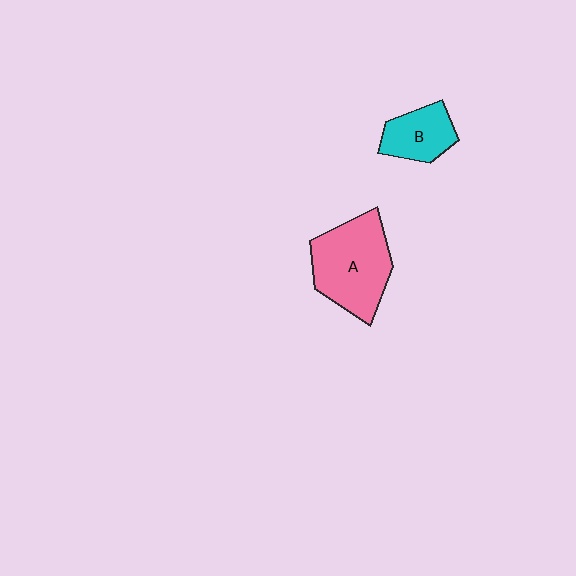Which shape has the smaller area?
Shape B (cyan).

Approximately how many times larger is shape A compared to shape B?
Approximately 1.9 times.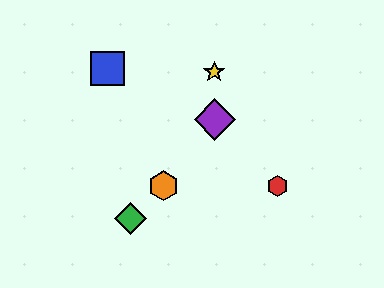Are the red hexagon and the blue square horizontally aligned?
No, the red hexagon is at y≈186 and the blue square is at y≈69.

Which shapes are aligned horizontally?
The red hexagon, the orange hexagon are aligned horizontally.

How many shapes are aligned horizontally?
2 shapes (the red hexagon, the orange hexagon) are aligned horizontally.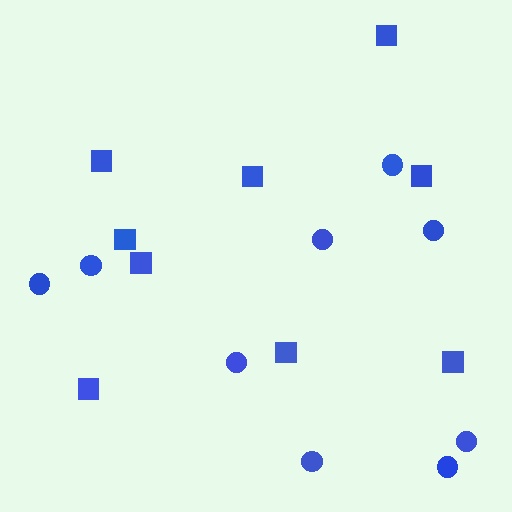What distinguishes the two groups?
There are 2 groups: one group of squares (9) and one group of circles (9).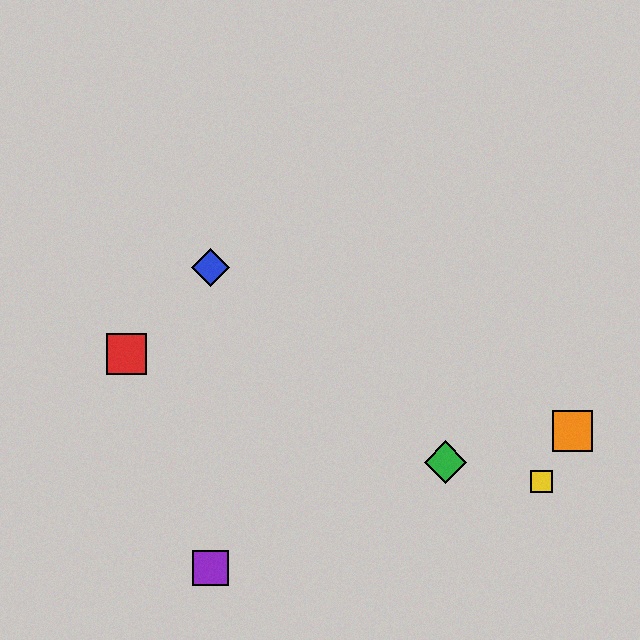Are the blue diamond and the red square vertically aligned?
No, the blue diamond is at x≈210 and the red square is at x≈127.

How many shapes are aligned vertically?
2 shapes (the blue diamond, the purple square) are aligned vertically.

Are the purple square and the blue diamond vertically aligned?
Yes, both are at x≈210.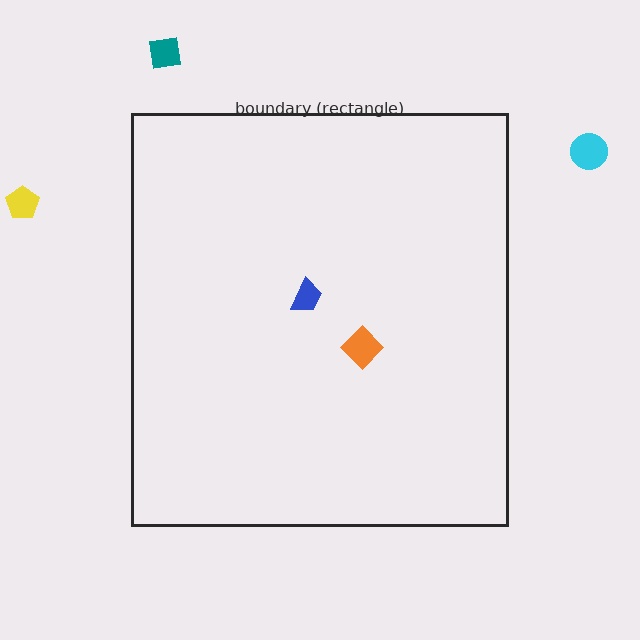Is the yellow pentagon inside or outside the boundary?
Outside.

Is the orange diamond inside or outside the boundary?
Inside.